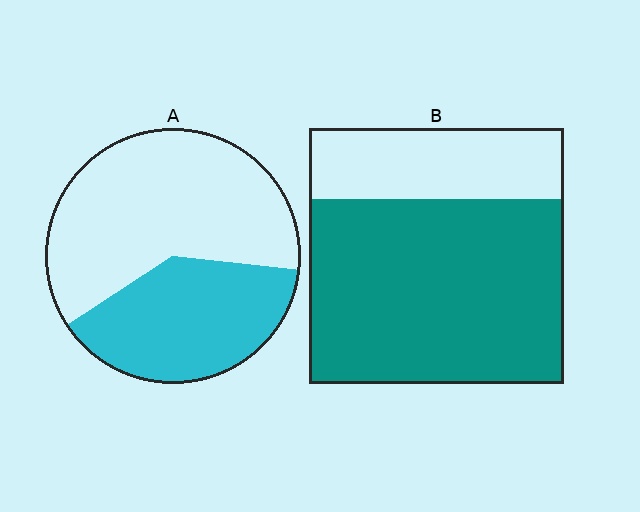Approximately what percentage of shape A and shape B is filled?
A is approximately 40% and B is approximately 70%.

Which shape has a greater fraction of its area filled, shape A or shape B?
Shape B.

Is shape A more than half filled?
No.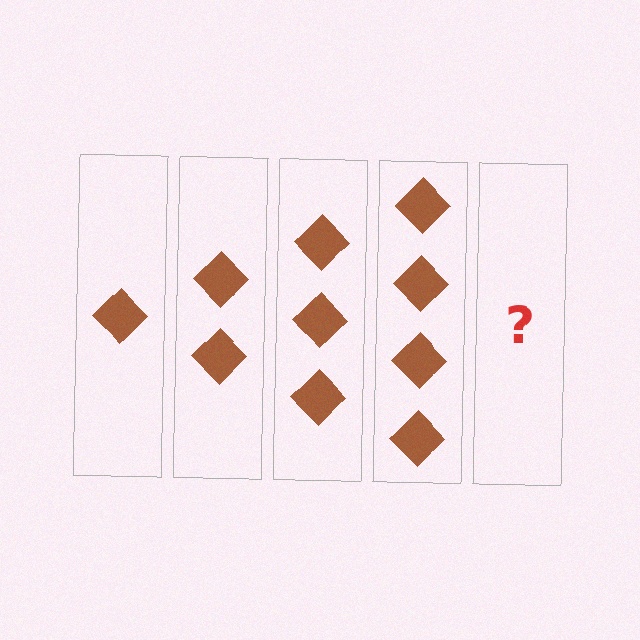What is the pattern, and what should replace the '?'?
The pattern is that each step adds one more diamond. The '?' should be 5 diamonds.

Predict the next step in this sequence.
The next step is 5 diamonds.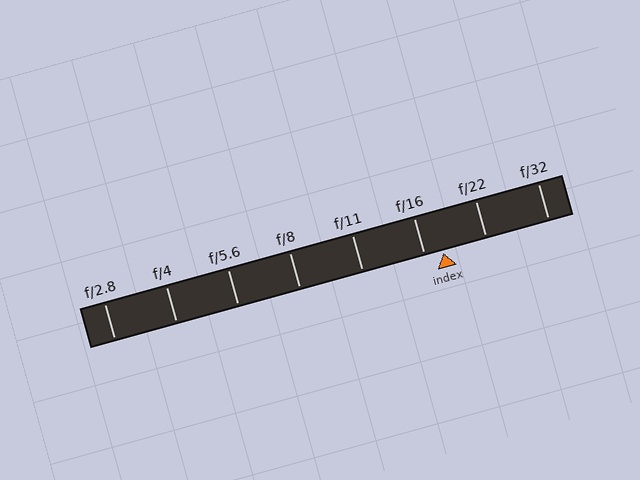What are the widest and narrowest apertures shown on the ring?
The widest aperture shown is f/2.8 and the narrowest is f/32.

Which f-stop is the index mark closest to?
The index mark is closest to f/16.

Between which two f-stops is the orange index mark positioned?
The index mark is between f/16 and f/22.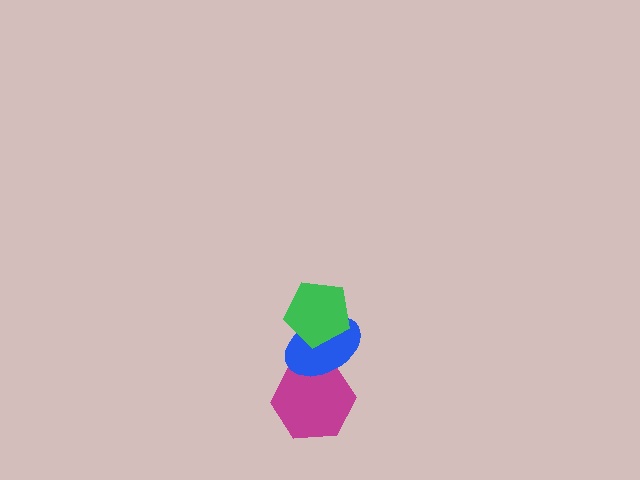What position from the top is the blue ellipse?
The blue ellipse is 2nd from the top.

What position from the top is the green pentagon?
The green pentagon is 1st from the top.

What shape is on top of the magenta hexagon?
The blue ellipse is on top of the magenta hexagon.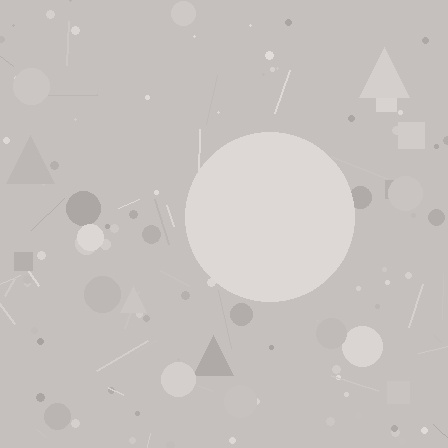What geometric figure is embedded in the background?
A circle is embedded in the background.